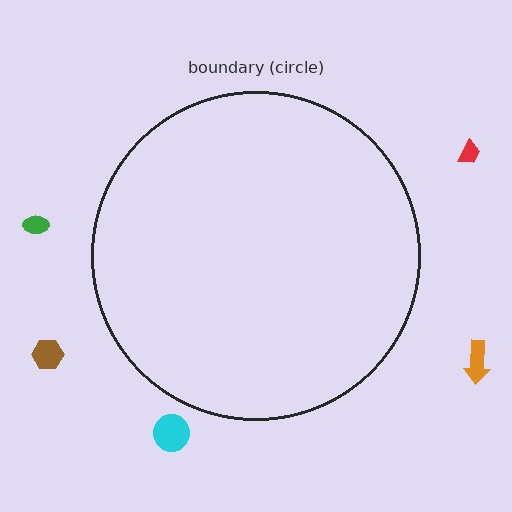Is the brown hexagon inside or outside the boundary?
Outside.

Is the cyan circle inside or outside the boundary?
Outside.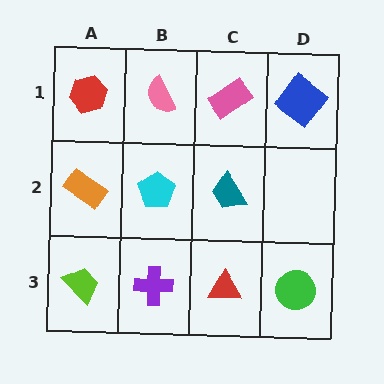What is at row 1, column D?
A blue diamond.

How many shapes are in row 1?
4 shapes.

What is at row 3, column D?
A green circle.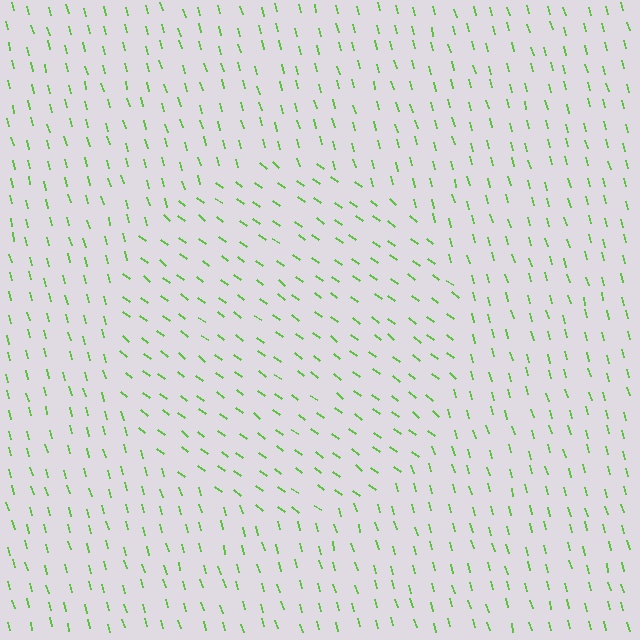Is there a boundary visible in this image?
Yes, there is a texture boundary formed by a change in line orientation.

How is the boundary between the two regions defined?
The boundary is defined purely by a change in line orientation (approximately 38 degrees difference). All lines are the same color and thickness.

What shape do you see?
I see a circle.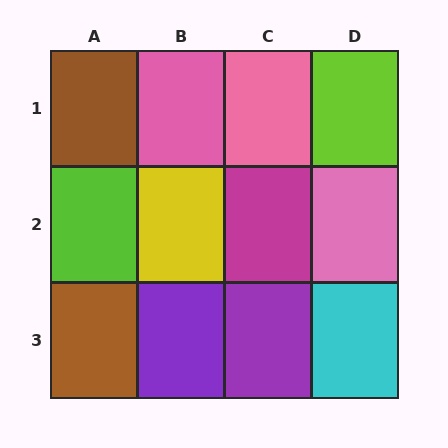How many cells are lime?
2 cells are lime.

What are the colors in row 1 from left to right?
Brown, pink, pink, lime.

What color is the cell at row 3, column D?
Cyan.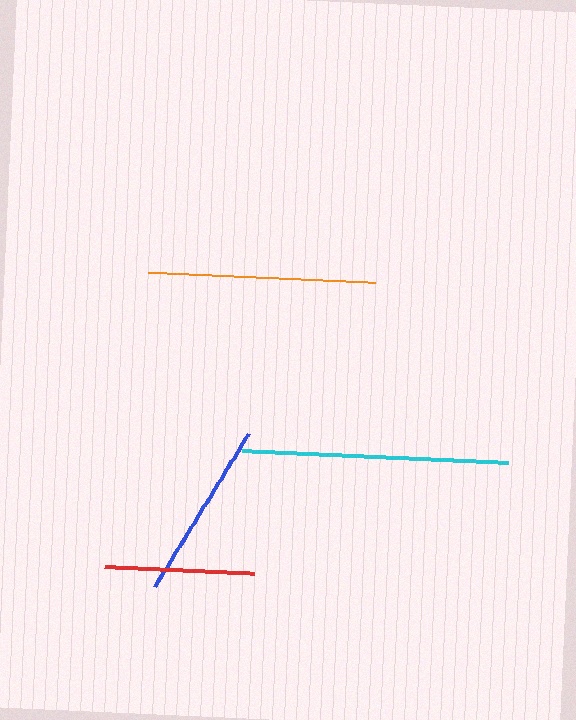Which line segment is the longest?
The cyan line is the longest at approximately 266 pixels.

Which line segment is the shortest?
The red line is the shortest at approximately 149 pixels.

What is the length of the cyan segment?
The cyan segment is approximately 266 pixels long.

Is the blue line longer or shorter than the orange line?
The orange line is longer than the blue line.